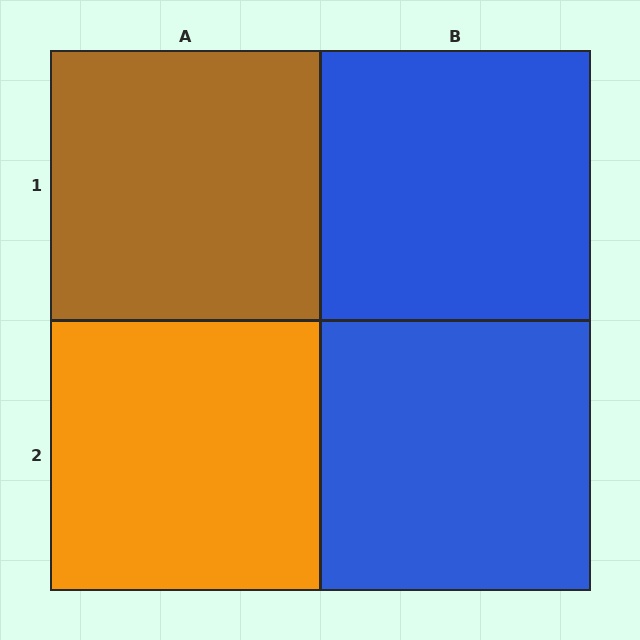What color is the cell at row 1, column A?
Brown.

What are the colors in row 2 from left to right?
Orange, blue.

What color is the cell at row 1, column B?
Blue.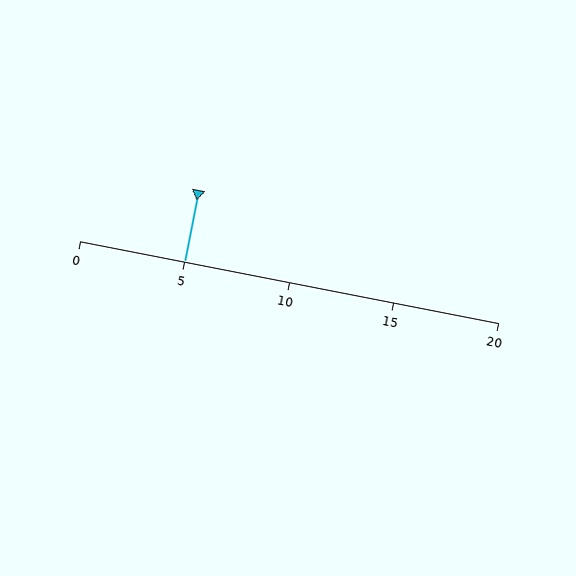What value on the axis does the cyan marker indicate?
The marker indicates approximately 5.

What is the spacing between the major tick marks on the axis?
The major ticks are spaced 5 apart.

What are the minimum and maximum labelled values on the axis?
The axis runs from 0 to 20.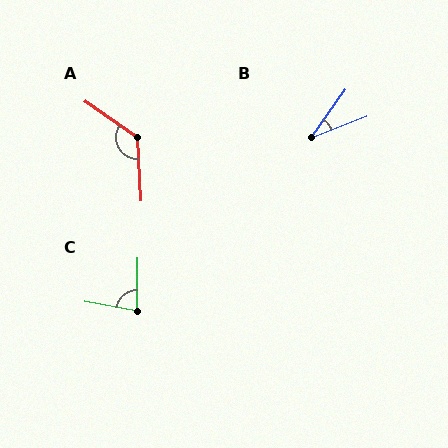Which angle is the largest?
A, at approximately 128 degrees.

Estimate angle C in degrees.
Approximately 81 degrees.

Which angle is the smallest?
B, at approximately 34 degrees.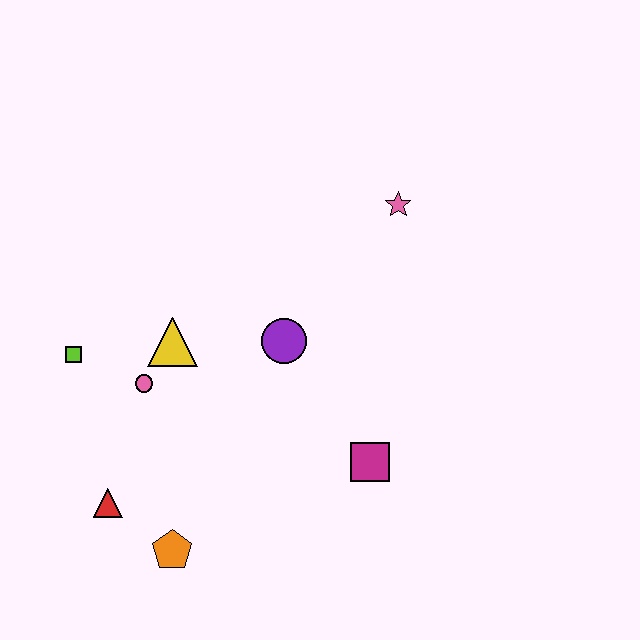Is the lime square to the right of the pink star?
No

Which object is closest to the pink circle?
The yellow triangle is closest to the pink circle.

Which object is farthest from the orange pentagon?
The pink star is farthest from the orange pentagon.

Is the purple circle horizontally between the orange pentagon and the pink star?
Yes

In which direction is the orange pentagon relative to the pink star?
The orange pentagon is below the pink star.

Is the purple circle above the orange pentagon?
Yes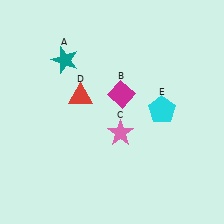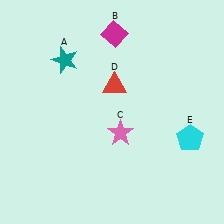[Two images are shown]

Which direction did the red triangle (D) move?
The red triangle (D) moved right.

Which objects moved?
The objects that moved are: the magenta diamond (B), the red triangle (D), the cyan pentagon (E).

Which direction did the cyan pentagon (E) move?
The cyan pentagon (E) moved down.